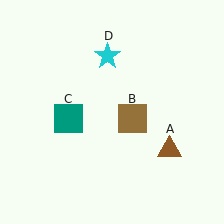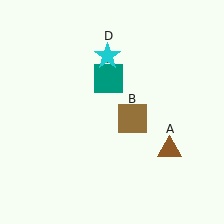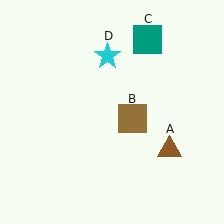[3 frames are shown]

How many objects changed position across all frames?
1 object changed position: teal square (object C).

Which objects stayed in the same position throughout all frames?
Brown triangle (object A) and brown square (object B) and cyan star (object D) remained stationary.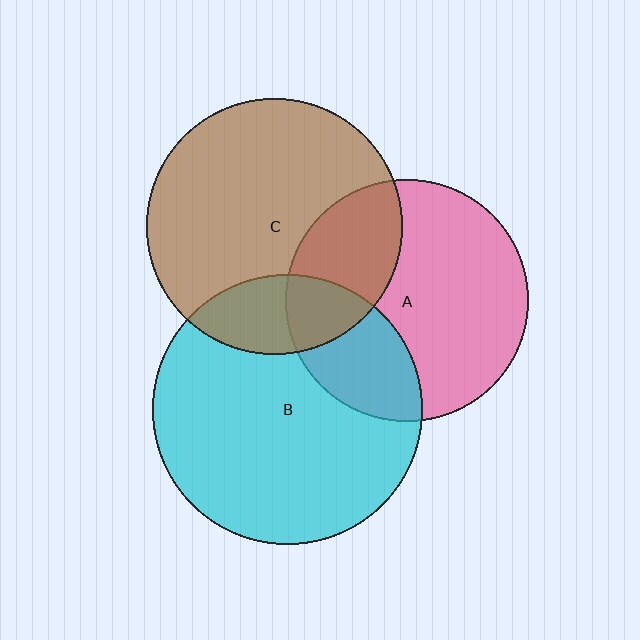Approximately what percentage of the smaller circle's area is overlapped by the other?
Approximately 30%.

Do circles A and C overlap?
Yes.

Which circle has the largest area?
Circle B (cyan).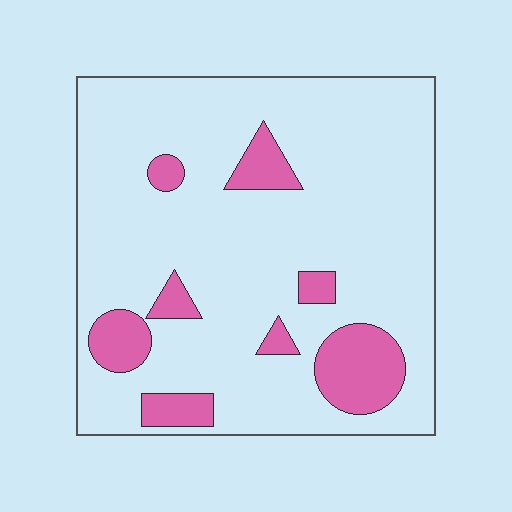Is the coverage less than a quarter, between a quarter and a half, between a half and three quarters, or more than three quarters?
Less than a quarter.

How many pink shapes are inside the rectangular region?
8.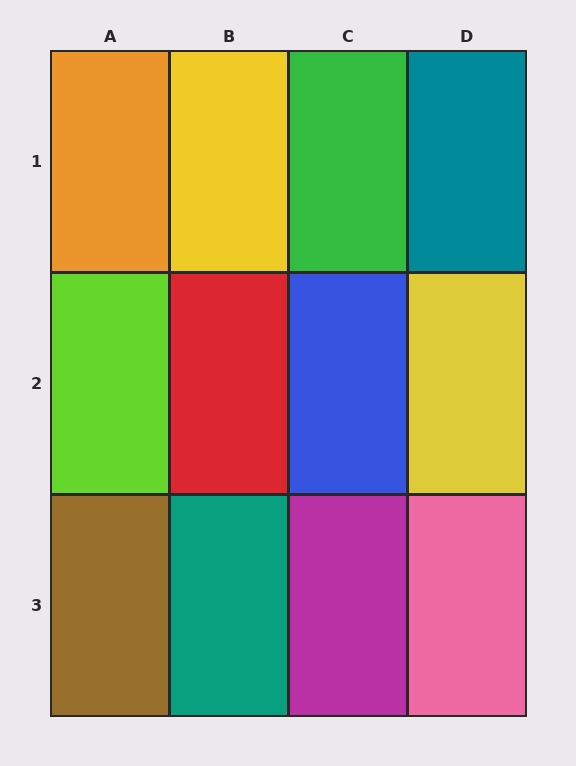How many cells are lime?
1 cell is lime.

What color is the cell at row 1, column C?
Green.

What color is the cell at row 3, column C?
Magenta.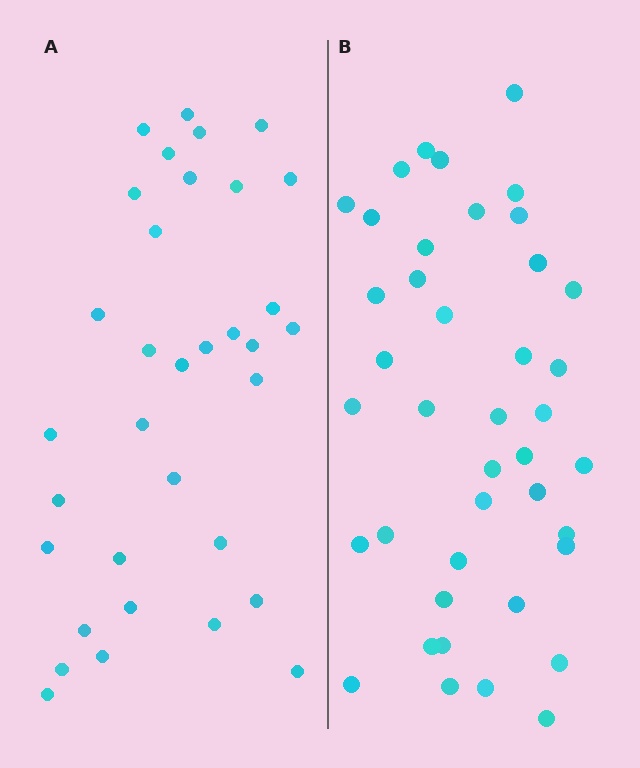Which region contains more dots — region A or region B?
Region B (the right region) has more dots.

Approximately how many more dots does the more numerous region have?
Region B has roughly 8 or so more dots than region A.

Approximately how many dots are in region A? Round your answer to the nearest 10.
About 30 dots. (The exact count is 34, which rounds to 30.)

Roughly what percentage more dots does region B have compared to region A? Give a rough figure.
About 20% more.